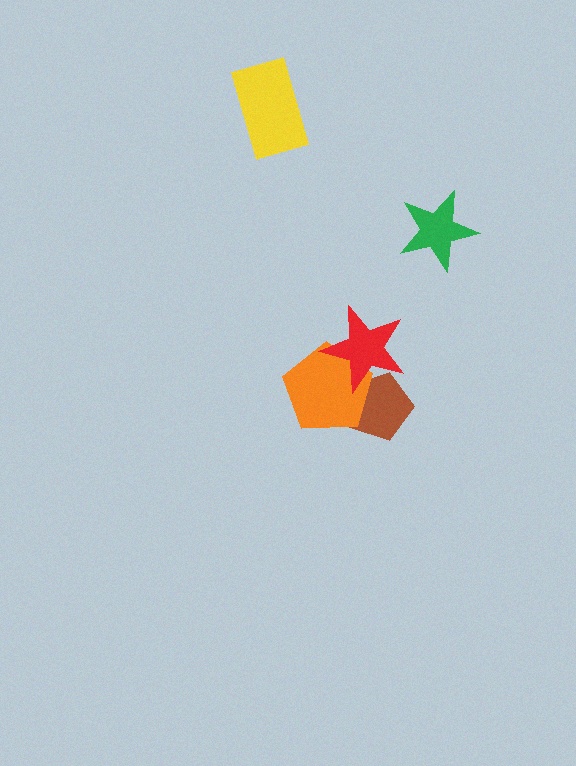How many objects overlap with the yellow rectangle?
0 objects overlap with the yellow rectangle.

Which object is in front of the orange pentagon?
The red star is in front of the orange pentagon.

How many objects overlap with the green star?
0 objects overlap with the green star.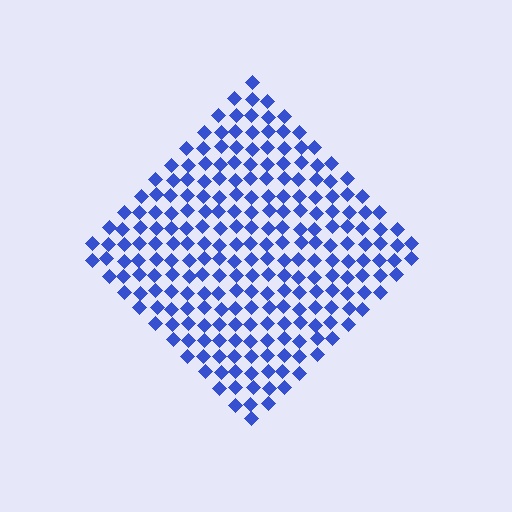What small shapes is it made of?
It is made of small diamonds.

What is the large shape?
The large shape is a diamond.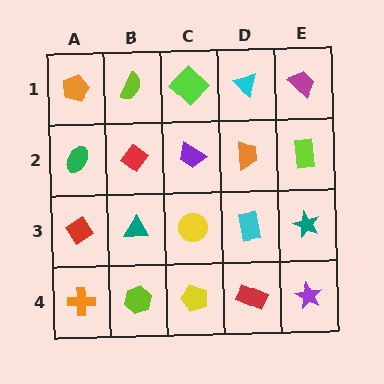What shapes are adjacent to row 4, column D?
A cyan rectangle (row 3, column D), a yellow pentagon (row 4, column C), a purple star (row 4, column E).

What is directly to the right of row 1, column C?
A cyan triangle.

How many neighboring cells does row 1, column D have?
3.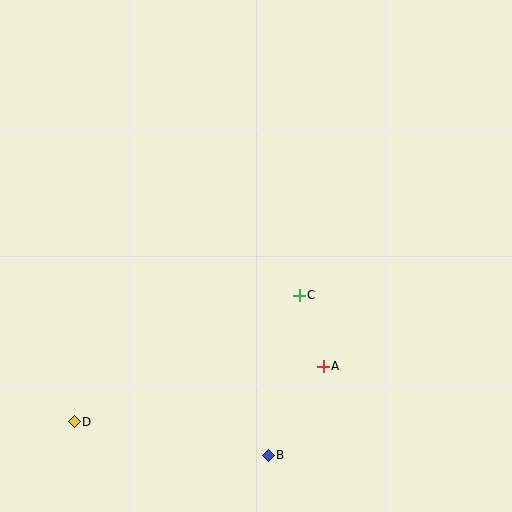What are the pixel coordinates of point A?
Point A is at (323, 366).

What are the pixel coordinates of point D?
Point D is at (74, 422).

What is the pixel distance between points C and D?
The distance between C and D is 258 pixels.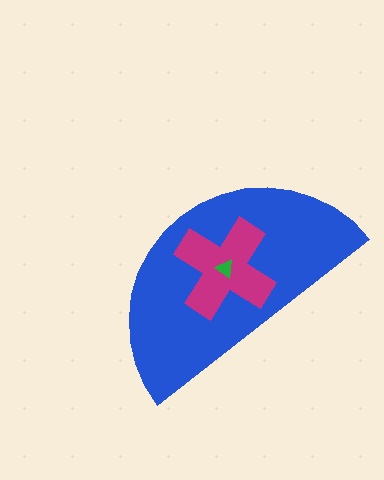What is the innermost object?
The green triangle.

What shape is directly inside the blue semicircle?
The magenta cross.